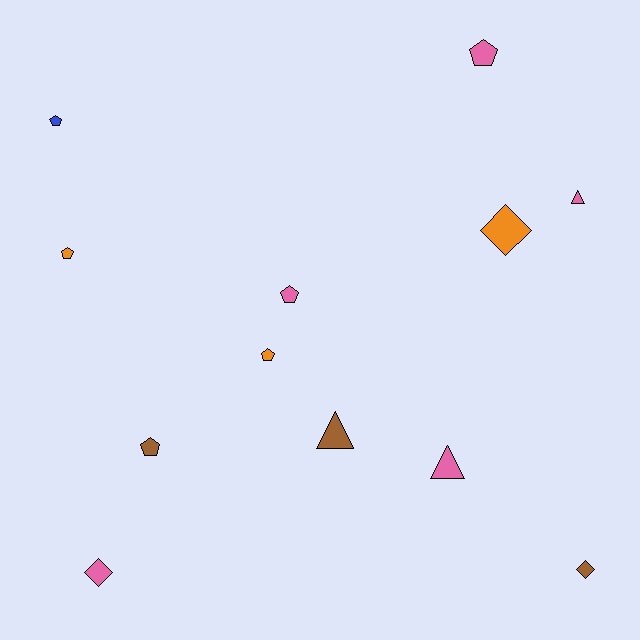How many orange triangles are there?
There are no orange triangles.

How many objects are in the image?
There are 12 objects.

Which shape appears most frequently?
Pentagon, with 6 objects.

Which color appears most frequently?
Pink, with 5 objects.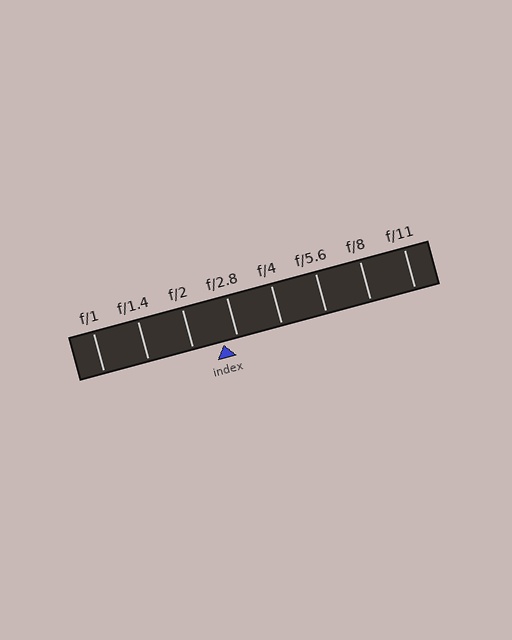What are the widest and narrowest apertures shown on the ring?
The widest aperture shown is f/1 and the narrowest is f/11.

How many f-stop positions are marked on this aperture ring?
There are 8 f-stop positions marked.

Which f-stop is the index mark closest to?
The index mark is closest to f/2.8.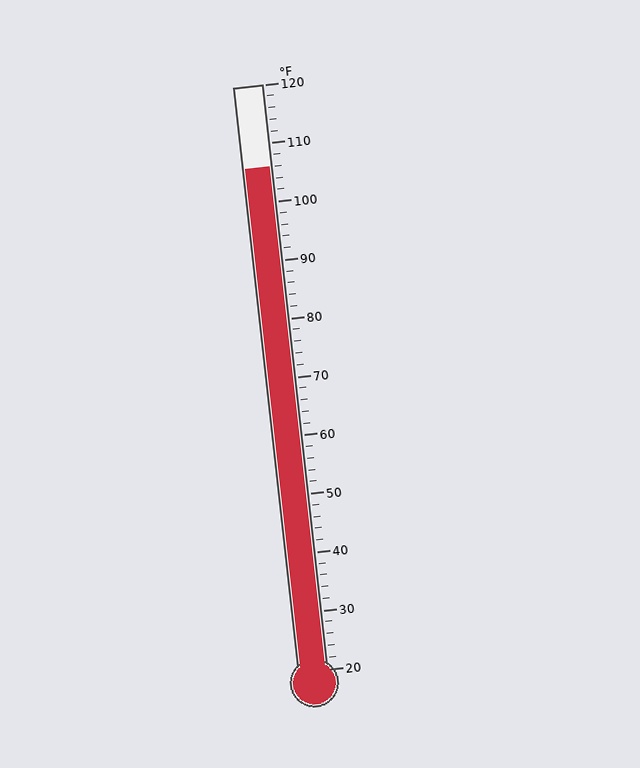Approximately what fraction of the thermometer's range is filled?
The thermometer is filled to approximately 85% of its range.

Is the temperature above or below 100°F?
The temperature is above 100°F.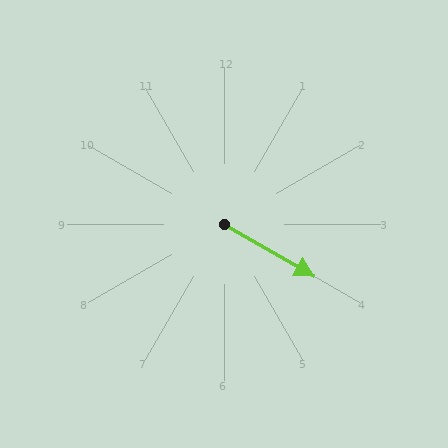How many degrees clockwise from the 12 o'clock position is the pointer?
Approximately 120 degrees.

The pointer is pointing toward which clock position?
Roughly 4 o'clock.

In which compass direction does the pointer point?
Southeast.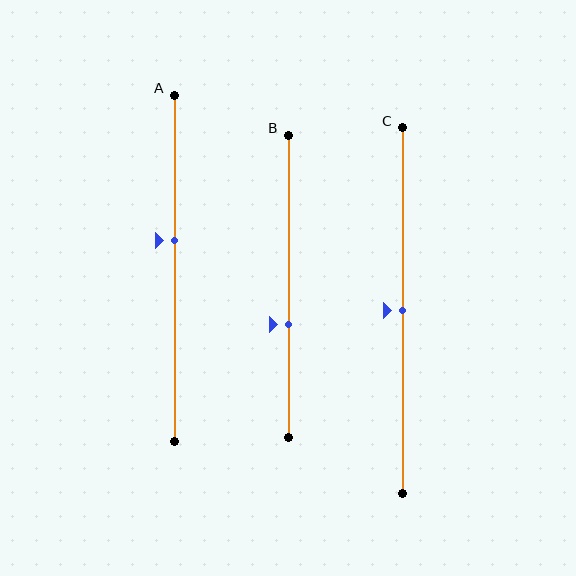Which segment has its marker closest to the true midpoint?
Segment C has its marker closest to the true midpoint.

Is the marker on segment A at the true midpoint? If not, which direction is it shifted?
No, the marker on segment A is shifted upward by about 8% of the segment length.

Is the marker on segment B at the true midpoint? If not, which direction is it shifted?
No, the marker on segment B is shifted downward by about 13% of the segment length.